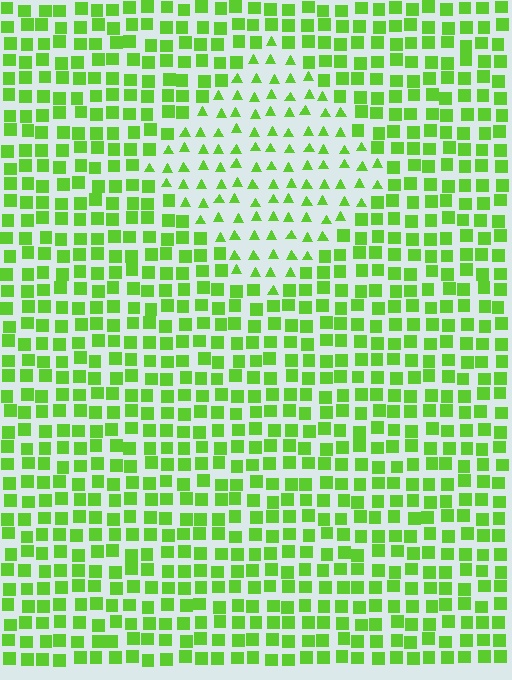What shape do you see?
I see a diamond.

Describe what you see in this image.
The image is filled with small lime elements arranged in a uniform grid. A diamond-shaped region contains triangles, while the surrounding area contains squares. The boundary is defined purely by the change in element shape.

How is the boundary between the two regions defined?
The boundary is defined by a change in element shape: triangles inside vs. squares outside. All elements share the same color and spacing.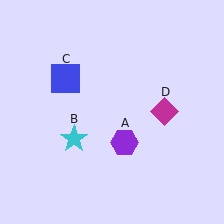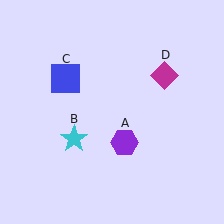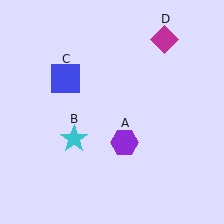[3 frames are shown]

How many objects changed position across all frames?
1 object changed position: magenta diamond (object D).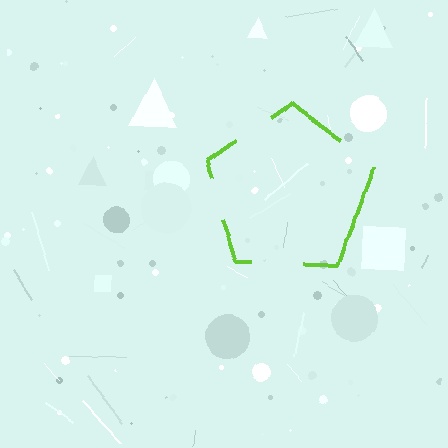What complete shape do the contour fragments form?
The contour fragments form a pentagon.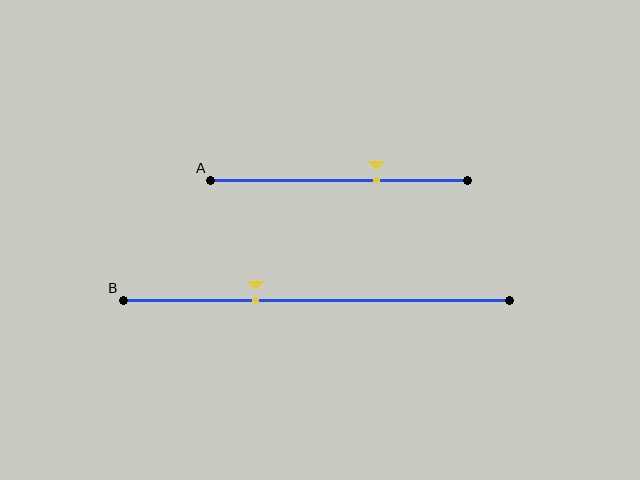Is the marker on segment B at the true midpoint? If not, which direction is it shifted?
No, the marker on segment B is shifted to the left by about 16% of the segment length.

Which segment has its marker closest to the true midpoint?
Segment A has its marker closest to the true midpoint.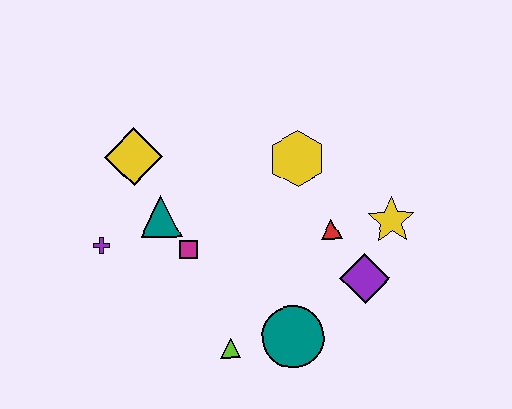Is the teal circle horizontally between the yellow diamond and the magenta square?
No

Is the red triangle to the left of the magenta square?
No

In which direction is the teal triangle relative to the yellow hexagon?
The teal triangle is to the left of the yellow hexagon.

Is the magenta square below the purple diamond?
No